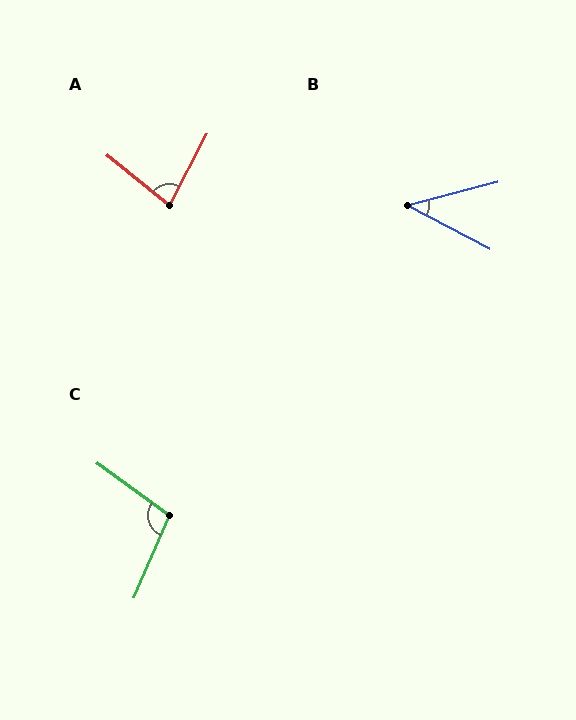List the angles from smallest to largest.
B (42°), A (78°), C (103°).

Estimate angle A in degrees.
Approximately 78 degrees.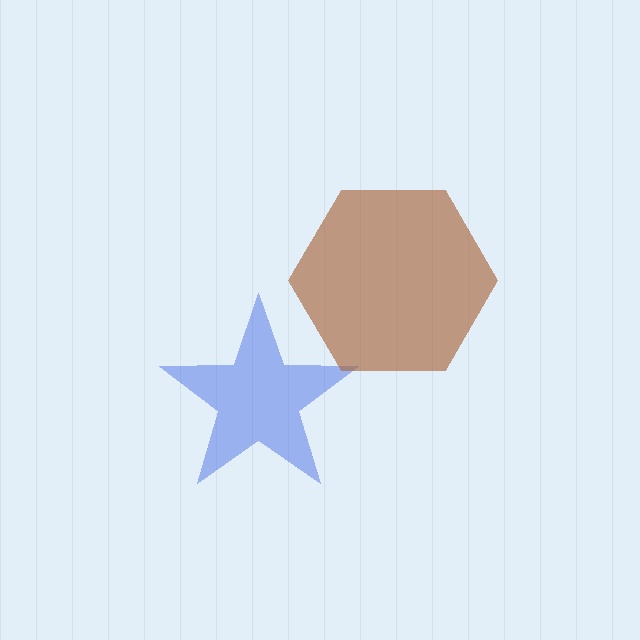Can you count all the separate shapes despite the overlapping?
Yes, there are 2 separate shapes.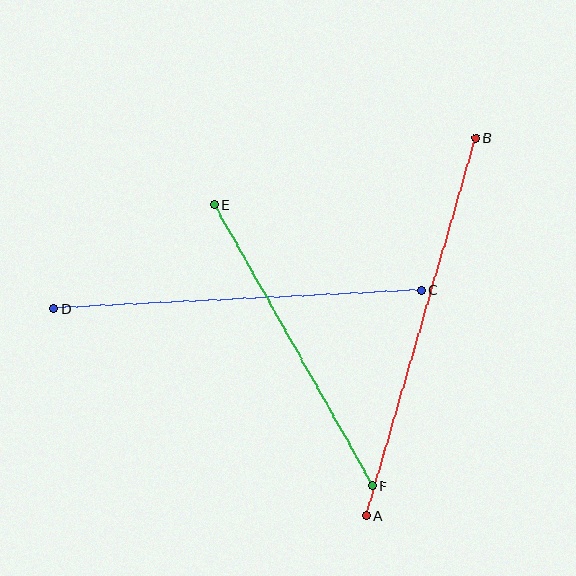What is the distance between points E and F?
The distance is approximately 322 pixels.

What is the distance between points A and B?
The distance is approximately 394 pixels.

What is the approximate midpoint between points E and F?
The midpoint is at approximately (293, 345) pixels.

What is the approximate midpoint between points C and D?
The midpoint is at approximately (238, 299) pixels.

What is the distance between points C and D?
The distance is approximately 368 pixels.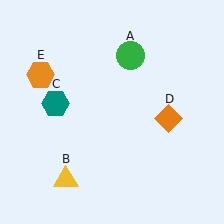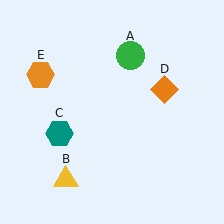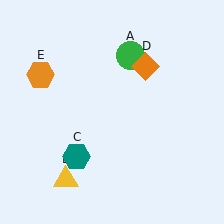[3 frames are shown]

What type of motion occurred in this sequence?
The teal hexagon (object C), orange diamond (object D) rotated counterclockwise around the center of the scene.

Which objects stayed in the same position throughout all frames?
Green circle (object A) and yellow triangle (object B) and orange hexagon (object E) remained stationary.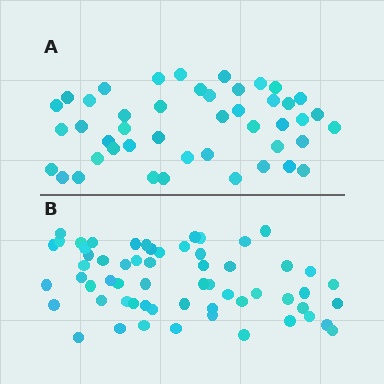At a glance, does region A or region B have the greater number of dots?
Region B (the bottom region) has more dots.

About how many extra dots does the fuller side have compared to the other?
Region B has approximately 15 more dots than region A.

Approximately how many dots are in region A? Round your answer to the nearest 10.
About 40 dots. (The exact count is 45, which rounds to 40.)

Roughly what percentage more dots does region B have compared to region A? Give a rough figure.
About 35% more.